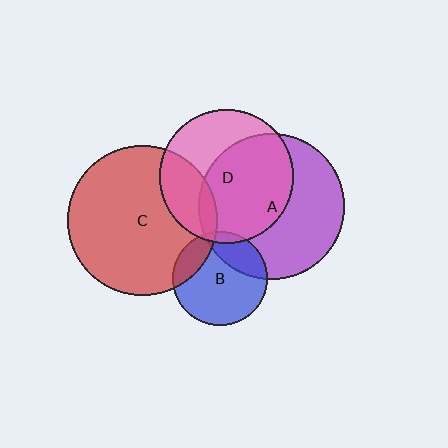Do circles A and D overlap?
Yes.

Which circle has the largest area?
Circle C (red).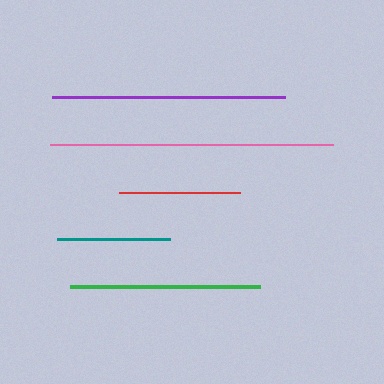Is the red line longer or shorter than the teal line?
The red line is longer than the teal line.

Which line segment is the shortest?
The teal line is the shortest at approximately 113 pixels.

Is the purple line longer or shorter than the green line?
The purple line is longer than the green line.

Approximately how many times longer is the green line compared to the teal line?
The green line is approximately 1.7 times the length of the teal line.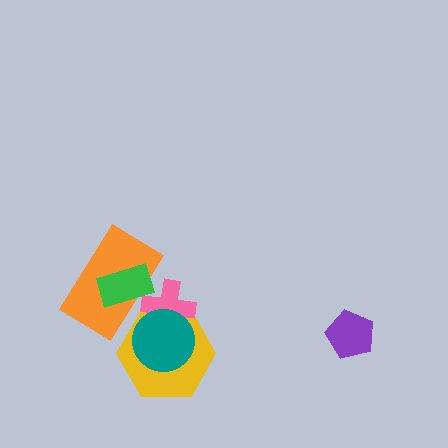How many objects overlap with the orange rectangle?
3 objects overlap with the orange rectangle.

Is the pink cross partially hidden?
Yes, it is partially covered by another shape.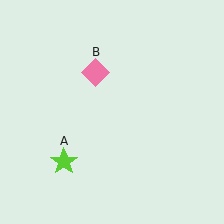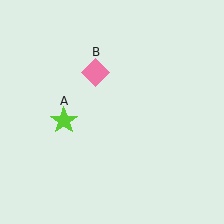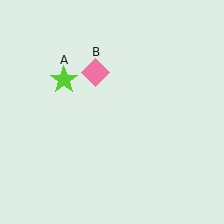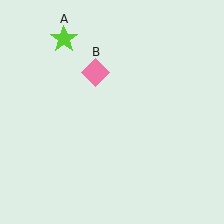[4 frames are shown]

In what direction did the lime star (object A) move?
The lime star (object A) moved up.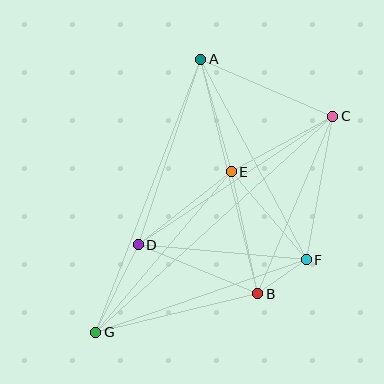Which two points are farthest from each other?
Points C and G are farthest from each other.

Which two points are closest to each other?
Points B and F are closest to each other.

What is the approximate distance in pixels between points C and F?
The distance between C and F is approximately 146 pixels.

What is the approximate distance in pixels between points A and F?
The distance between A and F is approximately 227 pixels.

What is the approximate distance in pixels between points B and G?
The distance between B and G is approximately 166 pixels.